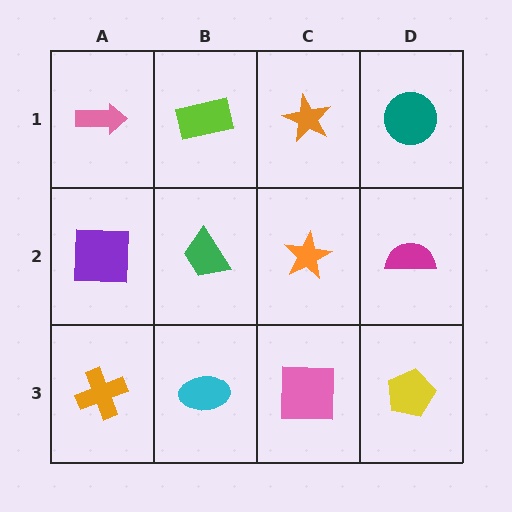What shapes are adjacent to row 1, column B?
A green trapezoid (row 2, column B), a pink arrow (row 1, column A), an orange star (row 1, column C).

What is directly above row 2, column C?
An orange star.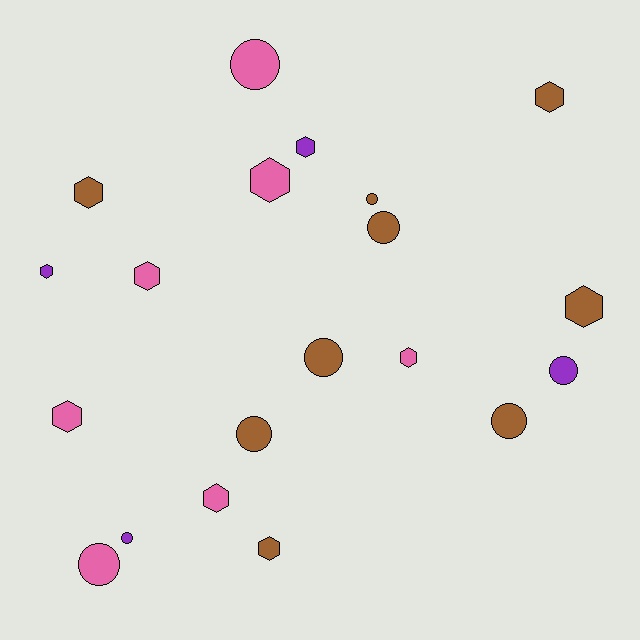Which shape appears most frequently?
Hexagon, with 11 objects.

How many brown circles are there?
There are 5 brown circles.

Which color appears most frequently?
Brown, with 9 objects.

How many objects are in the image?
There are 20 objects.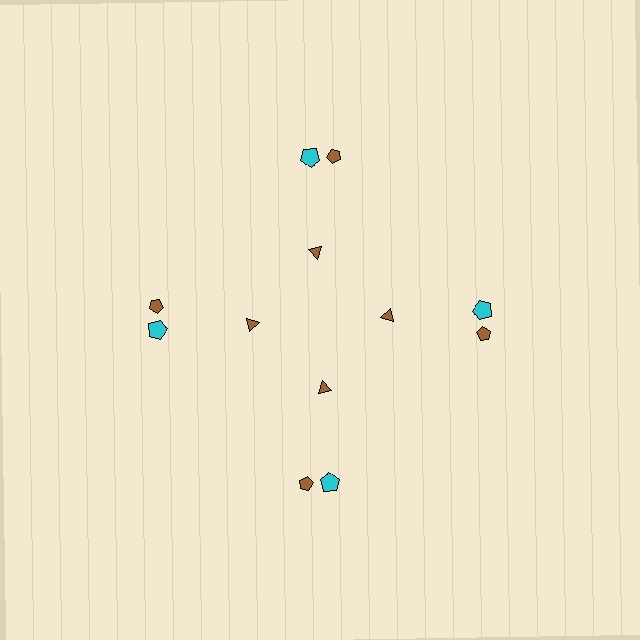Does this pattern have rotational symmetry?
Yes, this pattern has 4-fold rotational symmetry. It looks the same after rotating 90 degrees around the center.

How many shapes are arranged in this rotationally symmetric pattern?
There are 12 shapes, arranged in 4 groups of 3.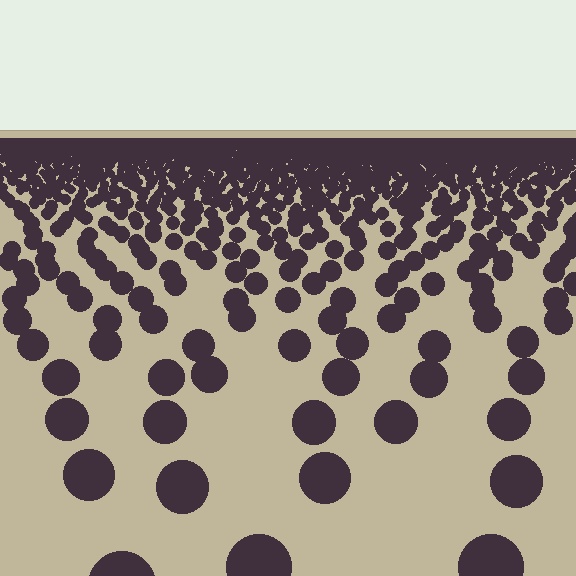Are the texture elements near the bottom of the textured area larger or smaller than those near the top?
Larger. Near the bottom, elements are closer to the viewer and appear at a bigger on-screen size.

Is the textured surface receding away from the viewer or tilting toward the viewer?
The surface is receding away from the viewer. Texture elements get smaller and denser toward the top.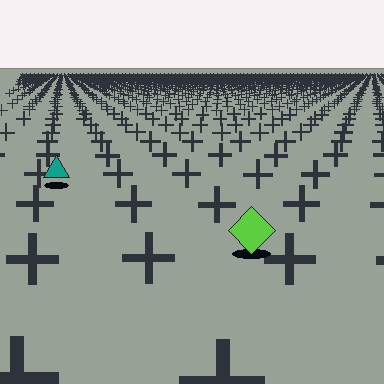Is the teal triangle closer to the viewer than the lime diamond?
No. The lime diamond is closer — you can tell from the texture gradient: the ground texture is coarser near it.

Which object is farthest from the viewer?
The teal triangle is farthest from the viewer. It appears smaller and the ground texture around it is denser.